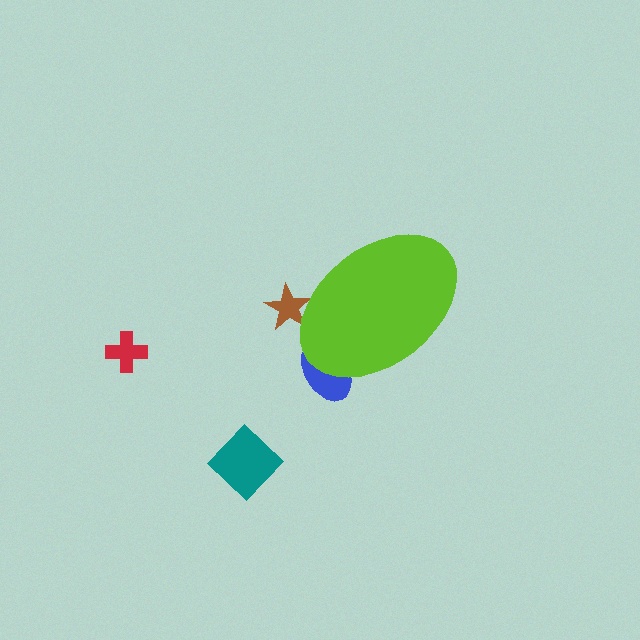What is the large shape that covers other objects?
A lime ellipse.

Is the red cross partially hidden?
No, the red cross is fully visible.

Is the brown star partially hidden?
Yes, the brown star is partially hidden behind the lime ellipse.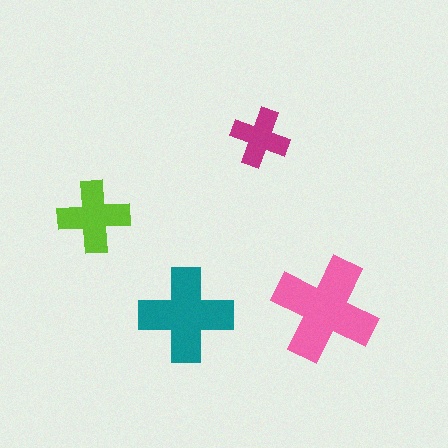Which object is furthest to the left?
The lime cross is leftmost.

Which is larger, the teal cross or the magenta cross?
The teal one.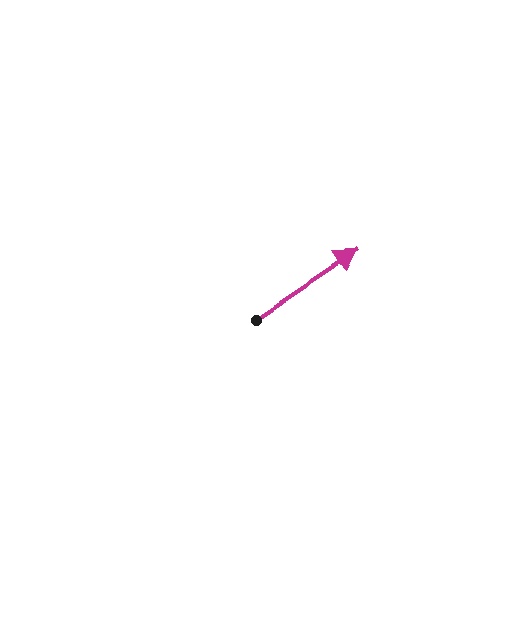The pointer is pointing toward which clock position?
Roughly 2 o'clock.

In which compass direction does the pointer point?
Northeast.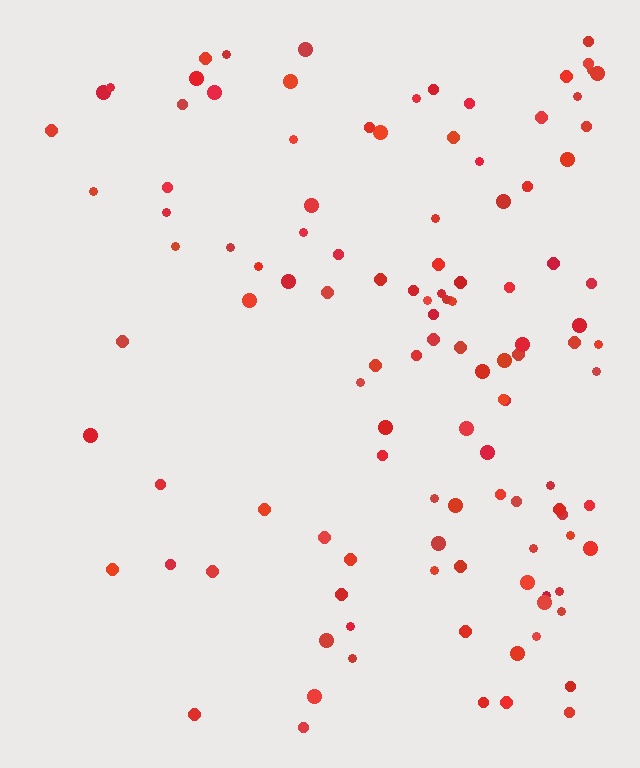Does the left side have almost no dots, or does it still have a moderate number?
Still a moderate number, just noticeably fewer than the right.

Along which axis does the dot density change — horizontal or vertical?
Horizontal.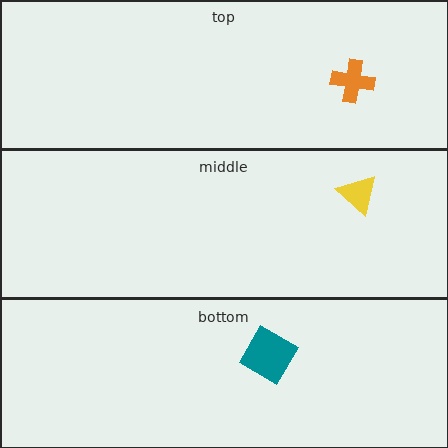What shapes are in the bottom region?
The teal diamond.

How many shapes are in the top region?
1.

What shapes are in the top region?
The orange cross.